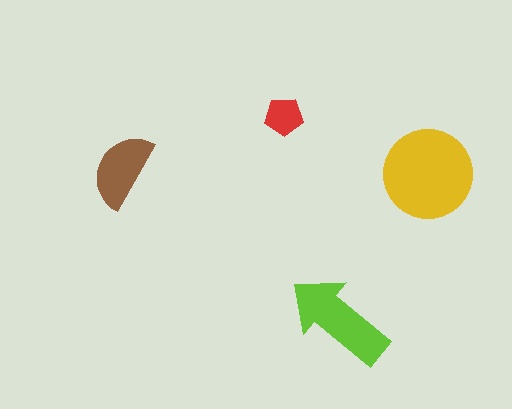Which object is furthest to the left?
The brown semicircle is leftmost.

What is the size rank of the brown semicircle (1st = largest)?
3rd.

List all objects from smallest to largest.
The red pentagon, the brown semicircle, the lime arrow, the yellow circle.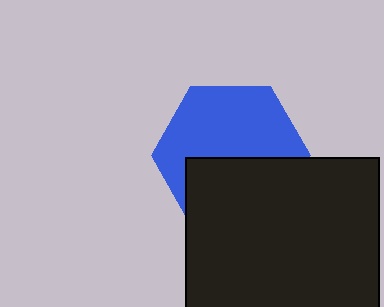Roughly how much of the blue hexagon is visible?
About half of it is visible (roughly 58%).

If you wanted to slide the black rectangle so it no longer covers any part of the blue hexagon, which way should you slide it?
Slide it down — that is the most direct way to separate the two shapes.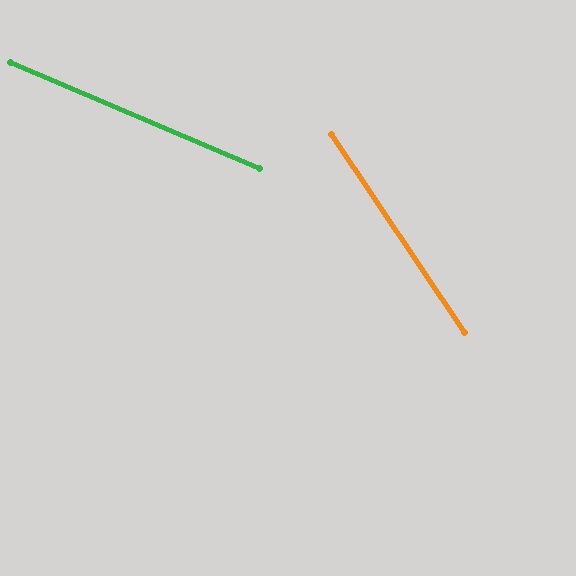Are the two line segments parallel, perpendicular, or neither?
Neither parallel nor perpendicular — they differ by about 33°.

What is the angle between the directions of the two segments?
Approximately 33 degrees.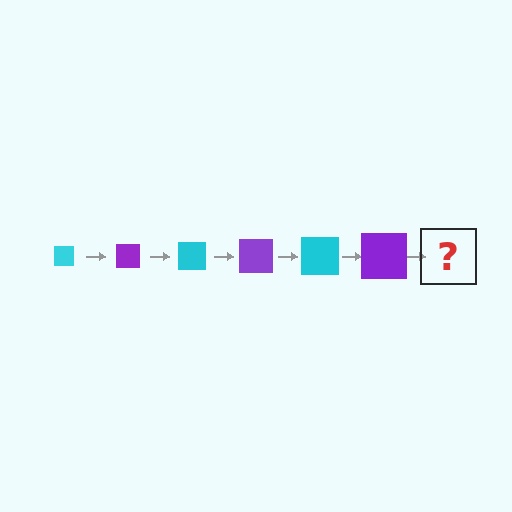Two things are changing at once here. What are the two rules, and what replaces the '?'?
The two rules are that the square grows larger each step and the color cycles through cyan and purple. The '?' should be a cyan square, larger than the previous one.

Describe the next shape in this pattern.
It should be a cyan square, larger than the previous one.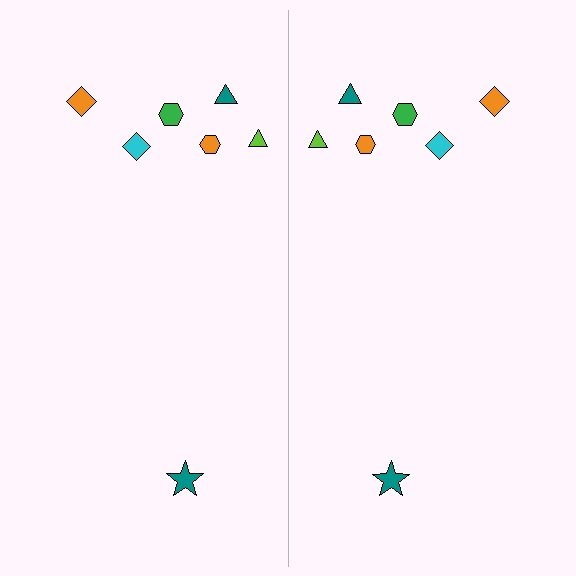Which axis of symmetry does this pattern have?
The pattern has a vertical axis of symmetry running through the center of the image.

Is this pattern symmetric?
Yes, this pattern has bilateral (reflection) symmetry.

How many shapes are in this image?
There are 14 shapes in this image.